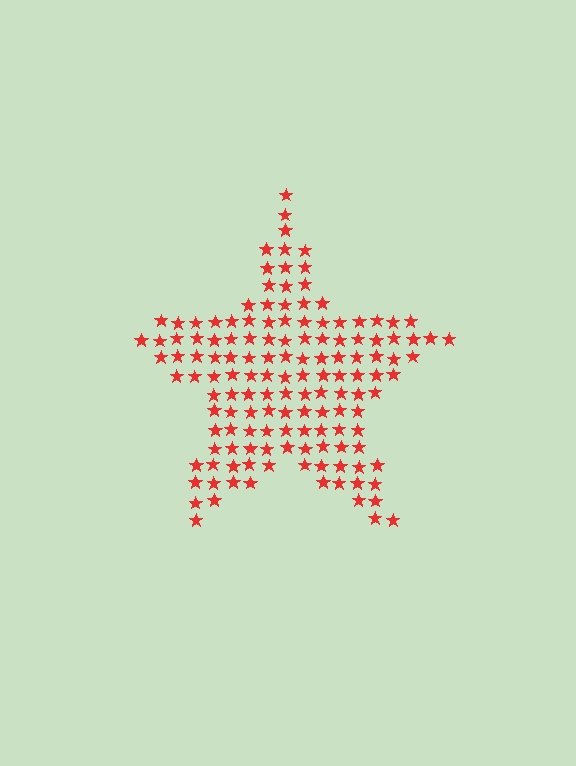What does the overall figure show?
The overall figure shows a star.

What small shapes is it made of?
It is made of small stars.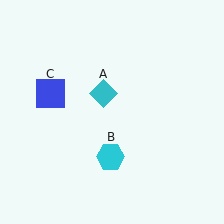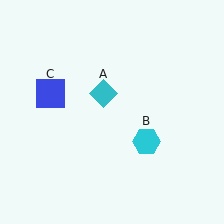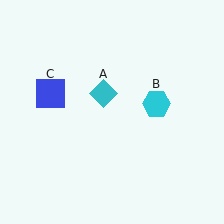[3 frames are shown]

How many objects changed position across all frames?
1 object changed position: cyan hexagon (object B).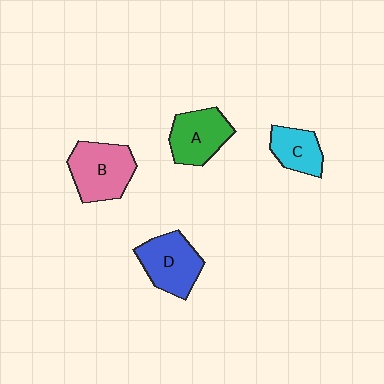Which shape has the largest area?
Shape B (pink).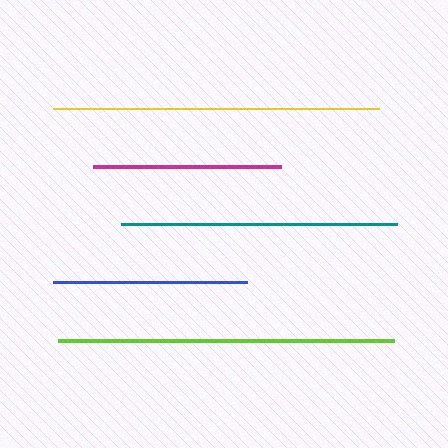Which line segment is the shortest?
The magenta line is the shortest at approximately 188 pixels.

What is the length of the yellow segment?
The yellow segment is approximately 326 pixels long.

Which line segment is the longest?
The lime line is the longest at approximately 336 pixels.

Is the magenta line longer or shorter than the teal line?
The teal line is longer than the magenta line.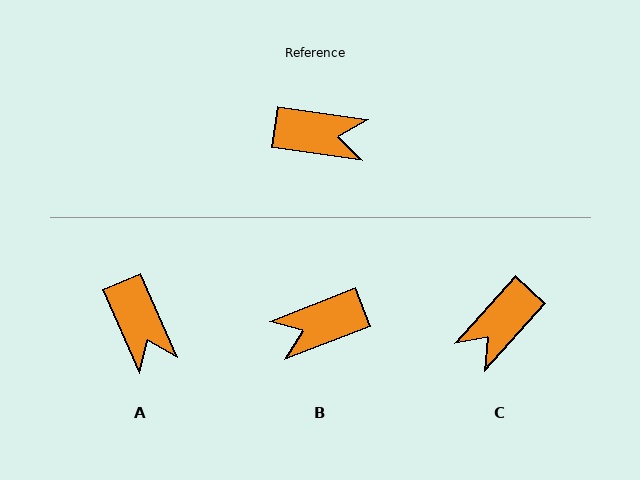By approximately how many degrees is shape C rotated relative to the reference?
Approximately 124 degrees clockwise.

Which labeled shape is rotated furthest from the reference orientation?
B, about 151 degrees away.